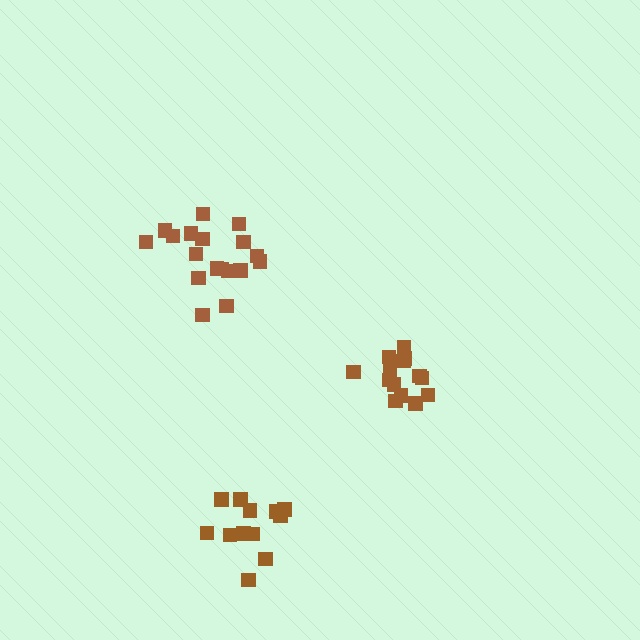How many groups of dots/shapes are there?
There are 3 groups.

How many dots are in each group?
Group 1: 14 dots, Group 2: 18 dots, Group 3: 12 dots (44 total).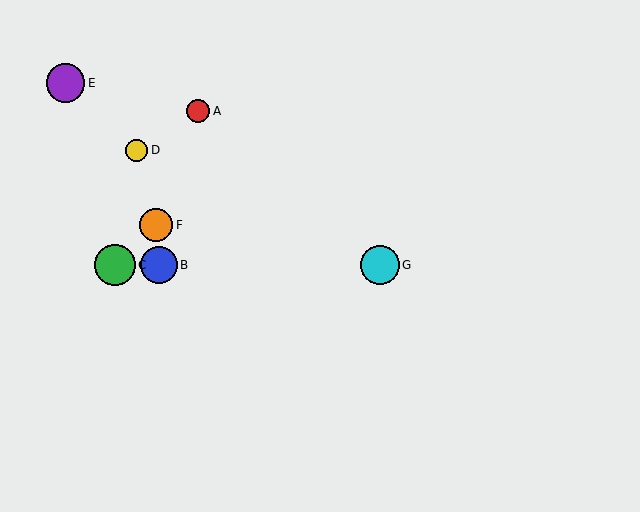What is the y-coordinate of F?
Object F is at y≈225.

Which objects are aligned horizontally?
Objects B, C, G are aligned horizontally.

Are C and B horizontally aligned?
Yes, both are at y≈265.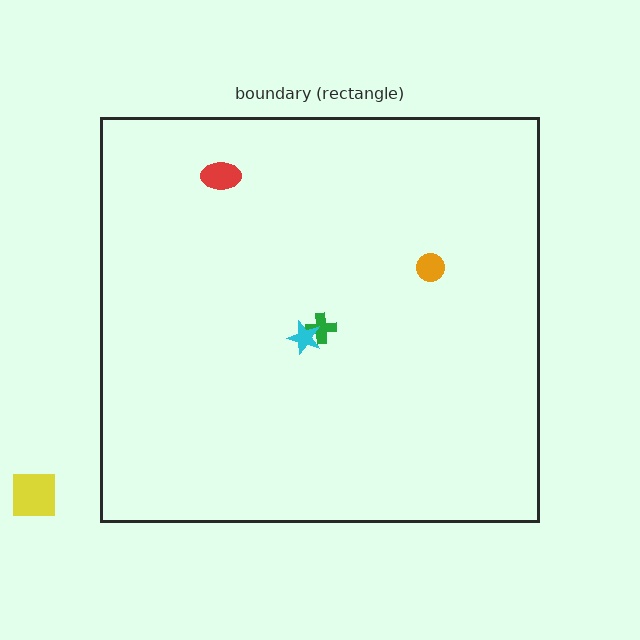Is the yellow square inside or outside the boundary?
Outside.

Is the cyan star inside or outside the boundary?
Inside.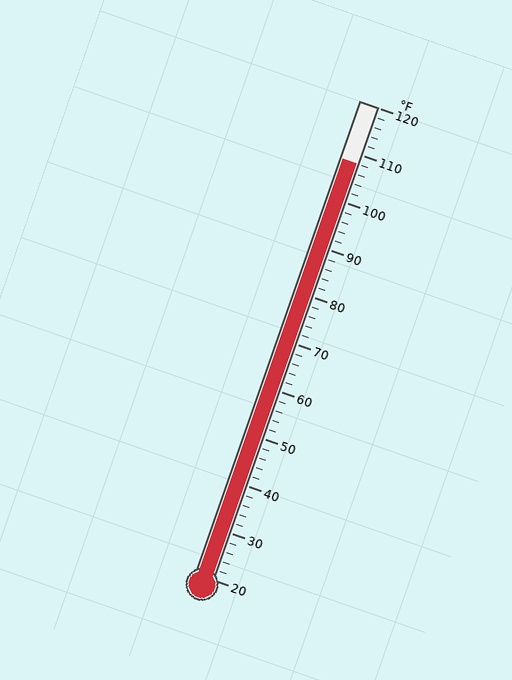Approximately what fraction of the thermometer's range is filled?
The thermometer is filled to approximately 90% of its range.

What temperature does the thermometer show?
The thermometer shows approximately 108°F.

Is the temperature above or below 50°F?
The temperature is above 50°F.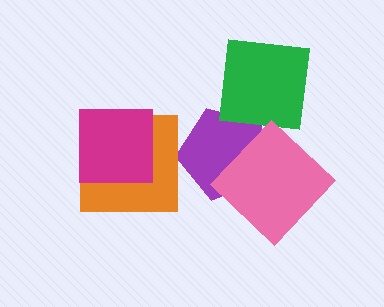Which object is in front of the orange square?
The magenta square is in front of the orange square.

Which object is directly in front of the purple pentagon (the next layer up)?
The green square is directly in front of the purple pentagon.